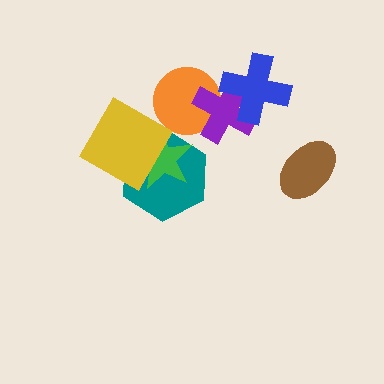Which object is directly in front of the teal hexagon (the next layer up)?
The green star is directly in front of the teal hexagon.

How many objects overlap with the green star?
2 objects overlap with the green star.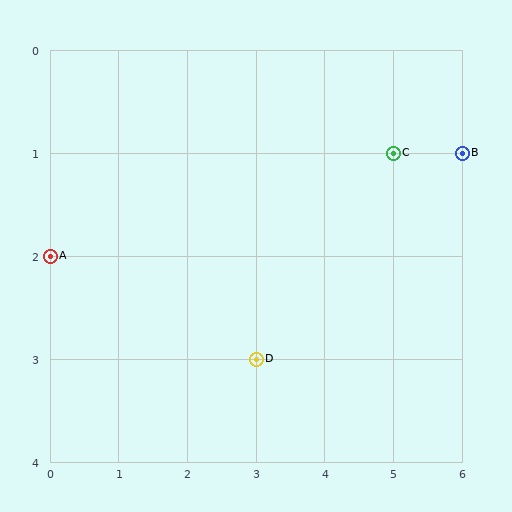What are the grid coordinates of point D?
Point D is at grid coordinates (3, 3).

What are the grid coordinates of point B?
Point B is at grid coordinates (6, 1).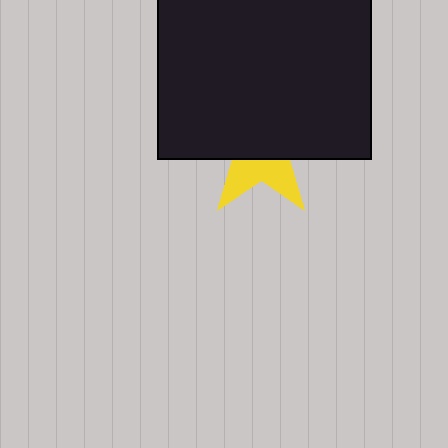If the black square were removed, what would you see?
You would see the complete yellow star.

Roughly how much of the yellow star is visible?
A small part of it is visible (roughly 37%).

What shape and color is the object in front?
The object in front is a black square.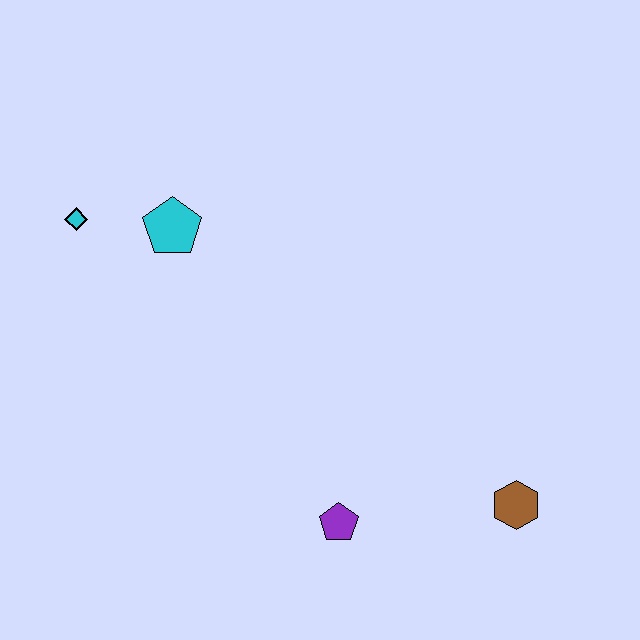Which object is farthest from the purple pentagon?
The cyan diamond is farthest from the purple pentagon.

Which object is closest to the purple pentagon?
The brown hexagon is closest to the purple pentagon.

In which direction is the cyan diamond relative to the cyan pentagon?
The cyan diamond is to the left of the cyan pentagon.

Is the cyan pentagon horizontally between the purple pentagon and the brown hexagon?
No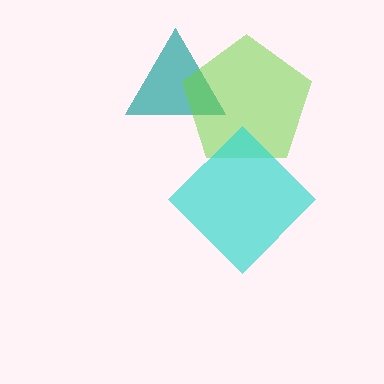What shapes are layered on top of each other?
The layered shapes are: a teal triangle, a lime pentagon, a cyan diamond.